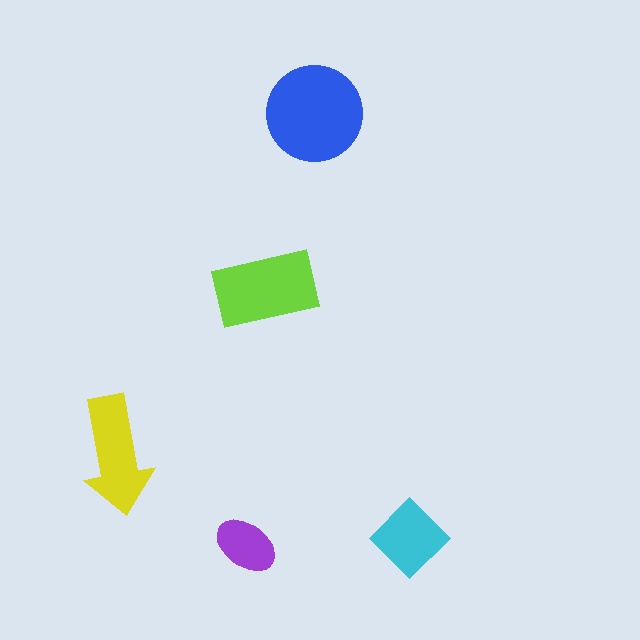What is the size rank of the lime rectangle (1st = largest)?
2nd.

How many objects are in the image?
There are 5 objects in the image.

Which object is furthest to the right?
The cyan diamond is rightmost.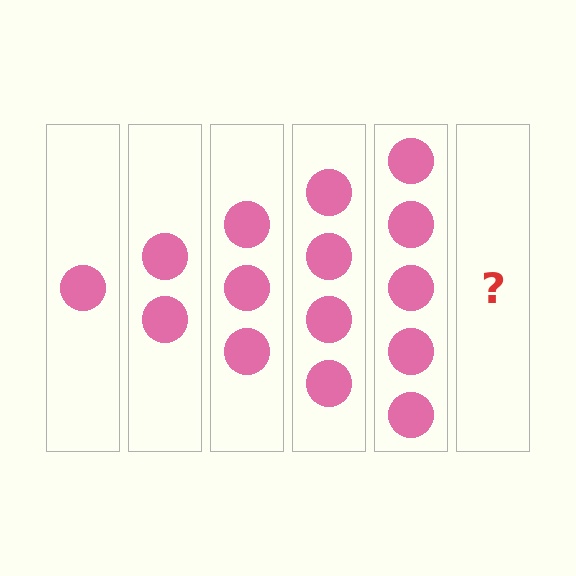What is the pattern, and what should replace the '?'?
The pattern is that each step adds one more circle. The '?' should be 6 circles.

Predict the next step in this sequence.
The next step is 6 circles.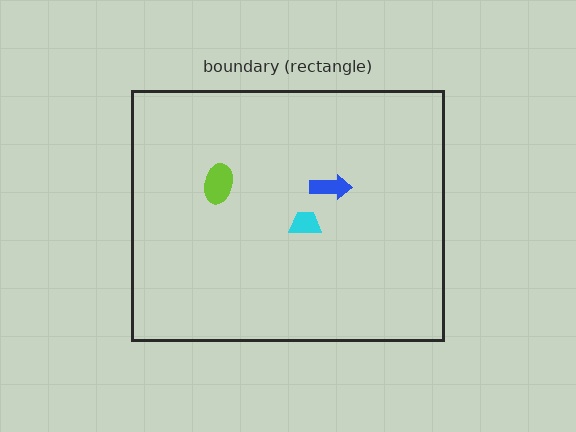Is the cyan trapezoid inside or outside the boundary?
Inside.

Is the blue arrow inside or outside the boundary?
Inside.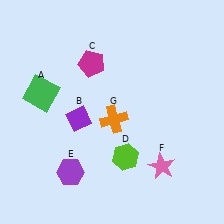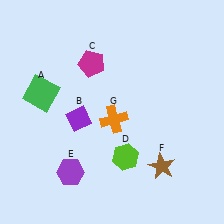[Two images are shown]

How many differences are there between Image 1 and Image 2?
There is 1 difference between the two images.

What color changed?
The star (F) changed from pink in Image 1 to brown in Image 2.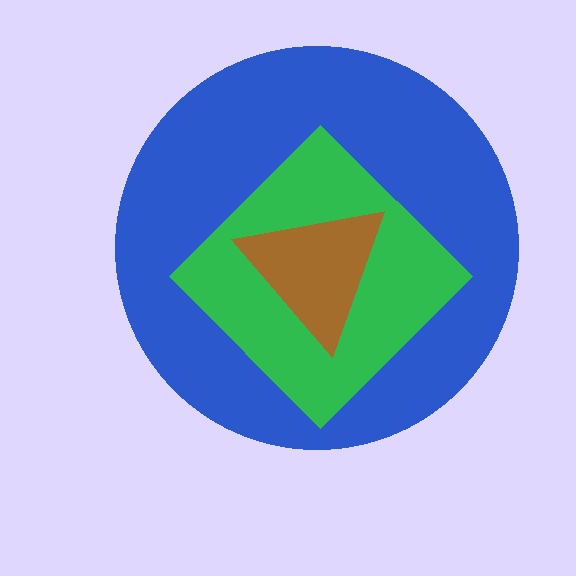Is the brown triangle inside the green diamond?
Yes.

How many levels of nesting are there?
3.